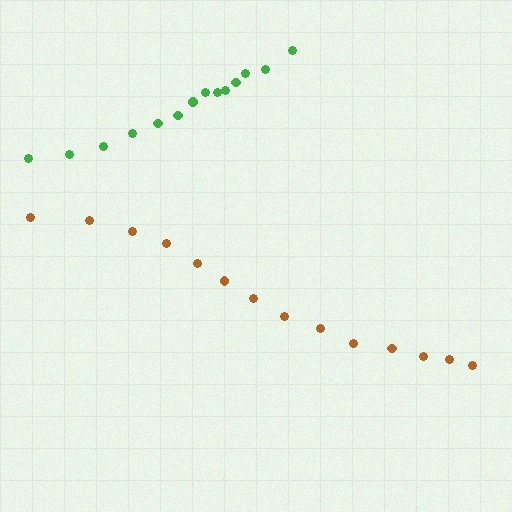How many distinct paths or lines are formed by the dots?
There are 2 distinct paths.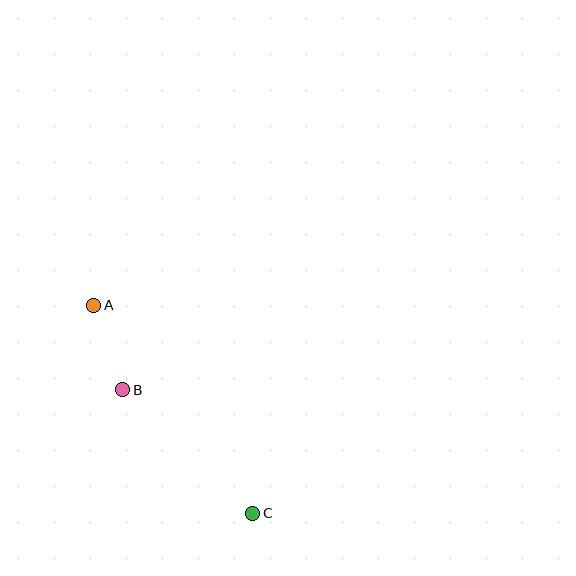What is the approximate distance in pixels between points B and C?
The distance between B and C is approximately 179 pixels.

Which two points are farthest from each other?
Points A and C are farthest from each other.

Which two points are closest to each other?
Points A and B are closest to each other.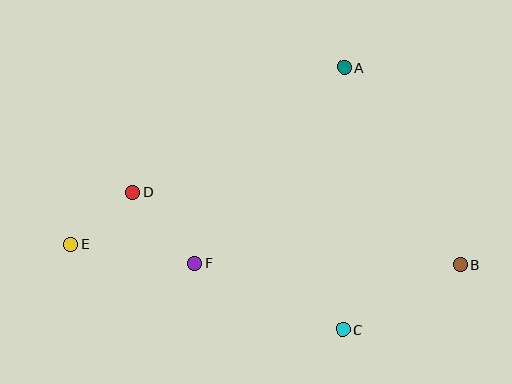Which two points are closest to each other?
Points D and E are closest to each other.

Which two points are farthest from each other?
Points B and E are farthest from each other.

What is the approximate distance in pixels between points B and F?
The distance between B and F is approximately 265 pixels.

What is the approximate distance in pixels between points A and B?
The distance between A and B is approximately 228 pixels.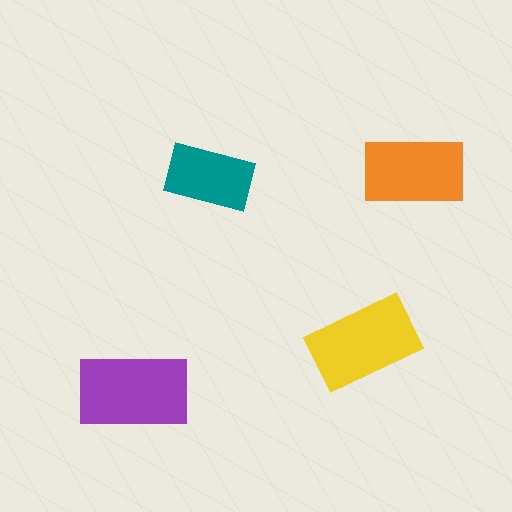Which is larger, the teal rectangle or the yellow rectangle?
The yellow one.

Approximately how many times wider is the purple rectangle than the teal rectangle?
About 1.5 times wider.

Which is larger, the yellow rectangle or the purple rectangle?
The purple one.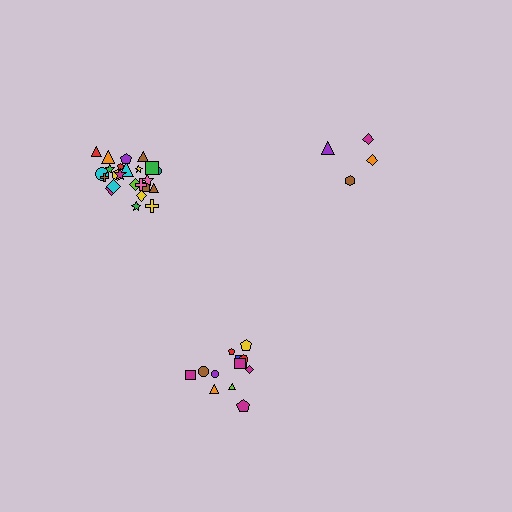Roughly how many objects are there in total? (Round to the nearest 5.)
Roughly 40 objects in total.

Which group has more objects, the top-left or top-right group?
The top-left group.